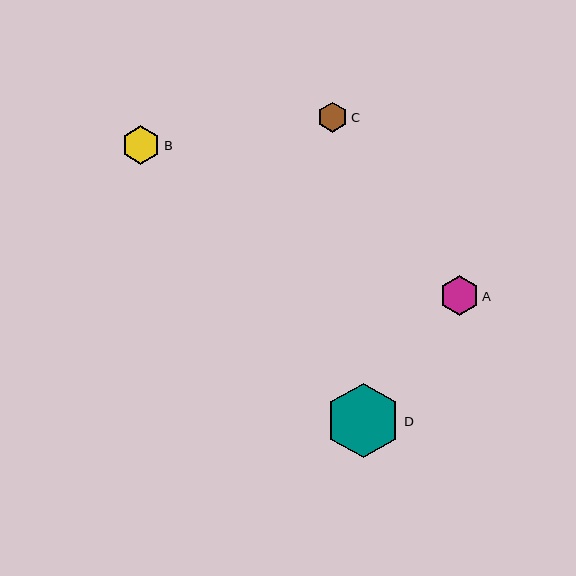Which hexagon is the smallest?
Hexagon C is the smallest with a size of approximately 30 pixels.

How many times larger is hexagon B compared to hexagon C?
Hexagon B is approximately 1.3 times the size of hexagon C.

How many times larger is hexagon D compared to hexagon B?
Hexagon D is approximately 1.9 times the size of hexagon B.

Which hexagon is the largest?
Hexagon D is the largest with a size of approximately 75 pixels.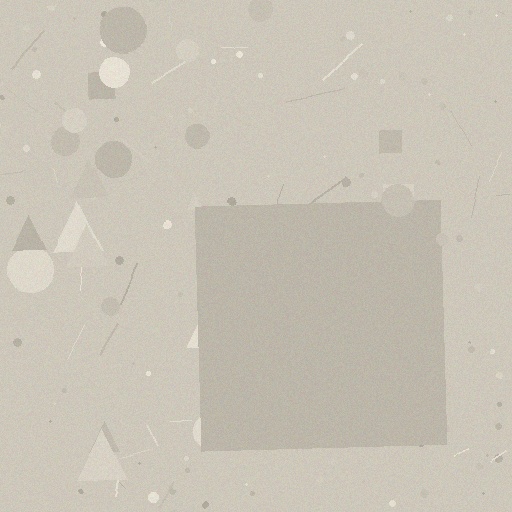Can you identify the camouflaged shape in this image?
The camouflaged shape is a square.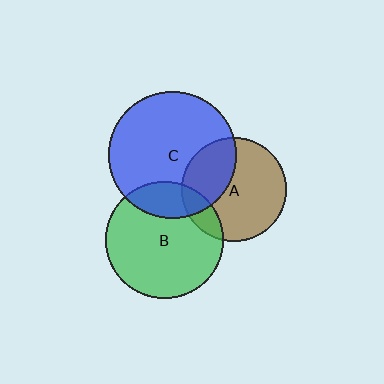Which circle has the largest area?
Circle C (blue).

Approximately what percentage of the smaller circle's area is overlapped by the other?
Approximately 15%.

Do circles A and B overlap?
Yes.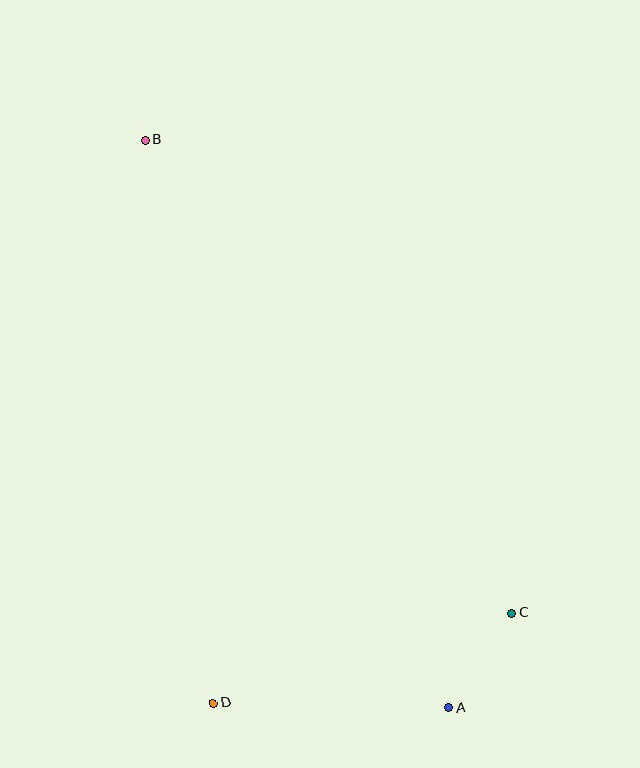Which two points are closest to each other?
Points A and C are closest to each other.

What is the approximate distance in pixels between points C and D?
The distance between C and D is approximately 311 pixels.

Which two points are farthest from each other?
Points A and B are farthest from each other.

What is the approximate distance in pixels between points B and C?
The distance between B and C is approximately 598 pixels.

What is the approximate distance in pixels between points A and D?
The distance between A and D is approximately 235 pixels.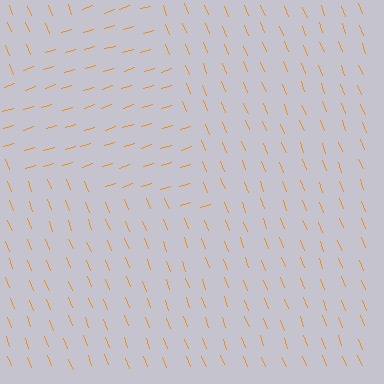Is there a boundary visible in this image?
Yes, there is a texture boundary formed by a change in line orientation.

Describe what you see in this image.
The image is filled with small orange line segments. A triangle region in the image has lines oriented differently from the surrounding lines, creating a visible texture boundary.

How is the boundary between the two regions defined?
The boundary is defined purely by a change in line orientation (approximately 87 degrees difference). All lines are the same color and thickness.